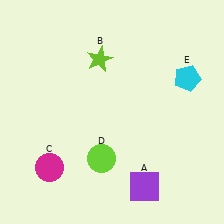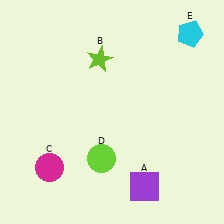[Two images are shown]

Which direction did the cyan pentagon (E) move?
The cyan pentagon (E) moved up.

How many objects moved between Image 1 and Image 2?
1 object moved between the two images.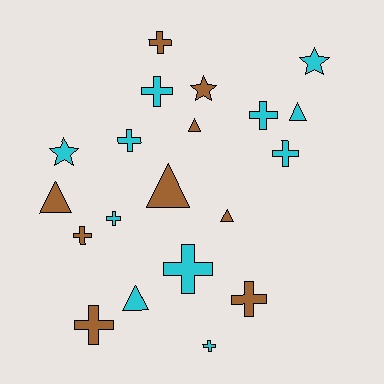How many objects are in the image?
There are 20 objects.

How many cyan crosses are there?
There are 7 cyan crosses.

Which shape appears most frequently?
Cross, with 11 objects.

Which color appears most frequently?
Cyan, with 11 objects.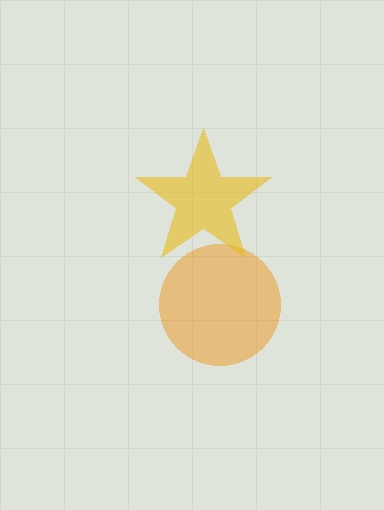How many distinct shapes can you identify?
There are 2 distinct shapes: an orange circle, a yellow star.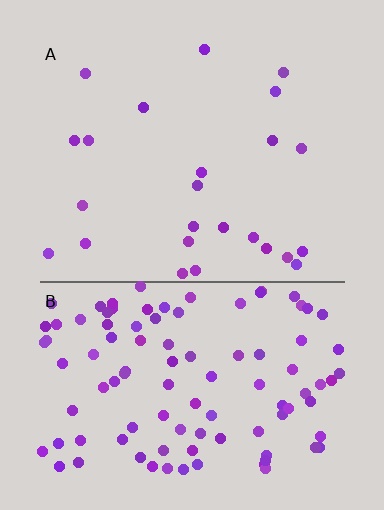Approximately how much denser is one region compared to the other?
Approximately 4.4× — region B over region A.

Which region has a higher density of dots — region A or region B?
B (the bottom).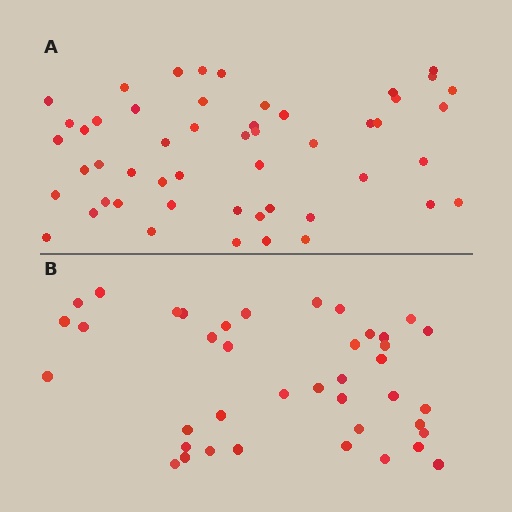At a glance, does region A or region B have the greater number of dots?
Region A (the top region) has more dots.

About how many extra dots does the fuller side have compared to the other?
Region A has roughly 12 or so more dots than region B.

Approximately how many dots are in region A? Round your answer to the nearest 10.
About 50 dots. (The exact count is 51, which rounds to 50.)